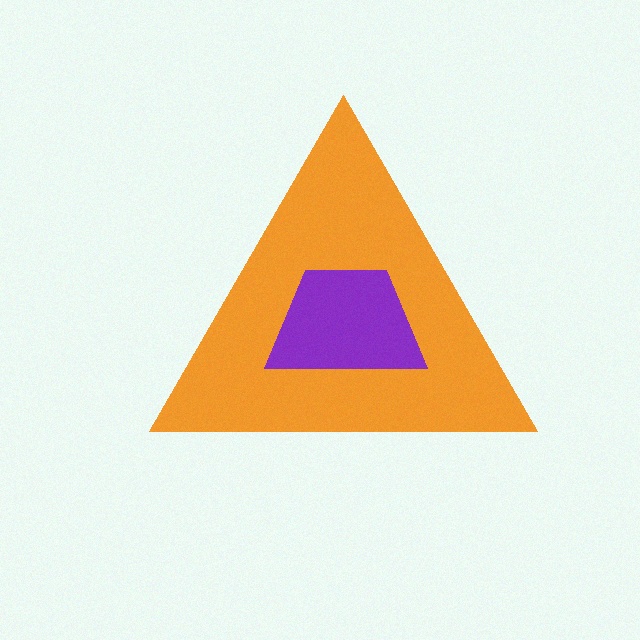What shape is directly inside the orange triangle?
The purple trapezoid.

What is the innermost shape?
The purple trapezoid.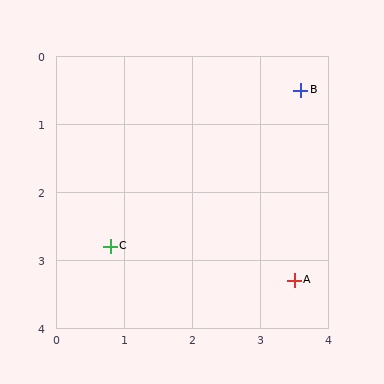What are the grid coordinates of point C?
Point C is at approximately (0.8, 2.8).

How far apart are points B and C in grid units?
Points B and C are about 3.6 grid units apart.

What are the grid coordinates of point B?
Point B is at approximately (3.6, 0.5).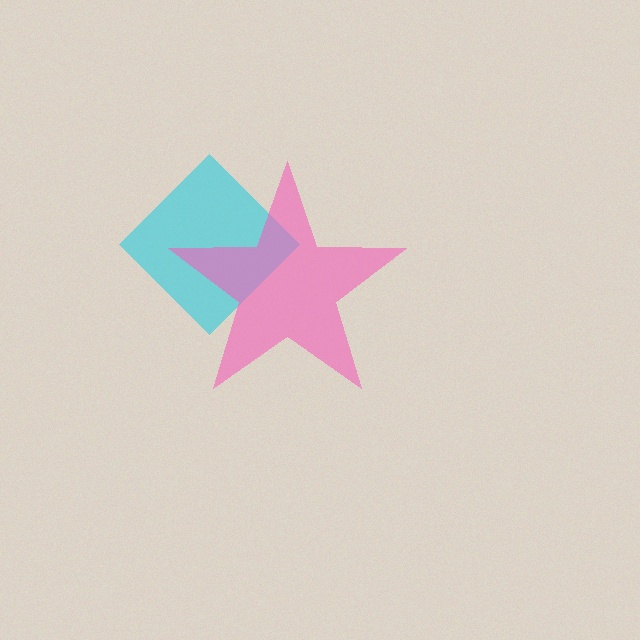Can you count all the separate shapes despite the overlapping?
Yes, there are 2 separate shapes.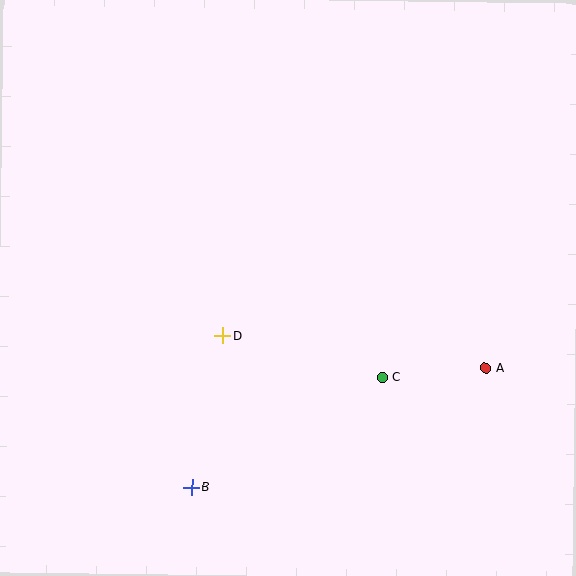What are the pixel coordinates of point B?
Point B is at (192, 487).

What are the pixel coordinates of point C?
Point C is at (382, 377).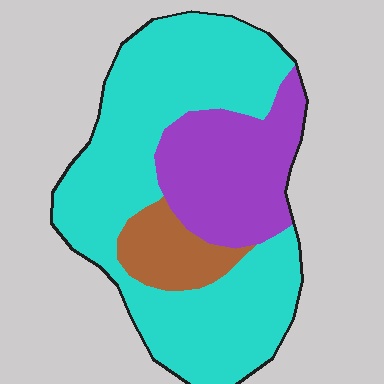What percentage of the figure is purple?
Purple takes up between a quarter and a half of the figure.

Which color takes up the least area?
Brown, at roughly 10%.